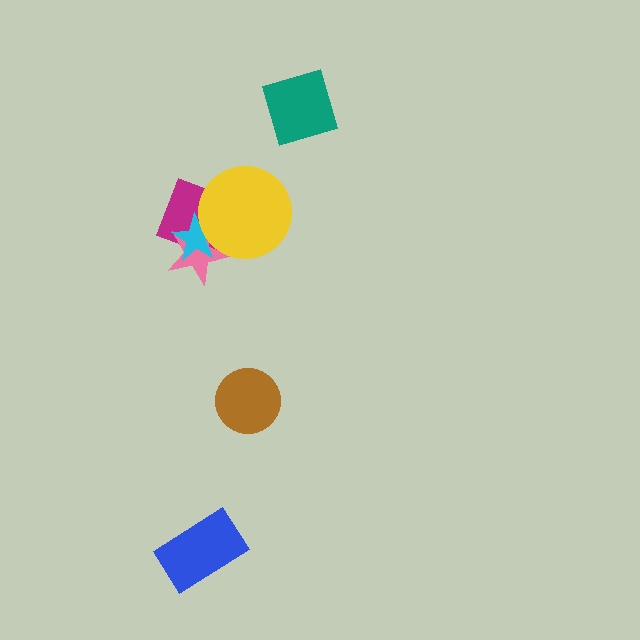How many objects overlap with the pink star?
3 objects overlap with the pink star.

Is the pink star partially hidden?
Yes, it is partially covered by another shape.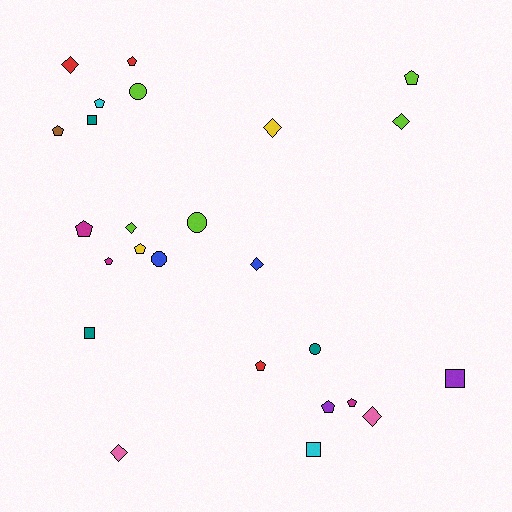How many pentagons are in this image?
There are 10 pentagons.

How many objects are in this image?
There are 25 objects.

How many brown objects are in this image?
There is 1 brown object.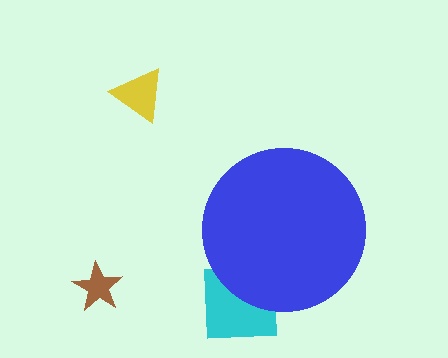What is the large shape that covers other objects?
A blue circle.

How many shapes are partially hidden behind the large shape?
1 shape is partially hidden.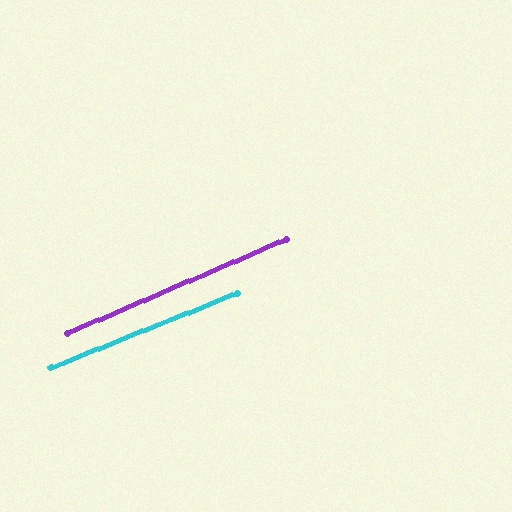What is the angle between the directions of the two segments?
Approximately 1 degree.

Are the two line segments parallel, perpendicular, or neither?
Parallel — their directions differ by only 1.3°.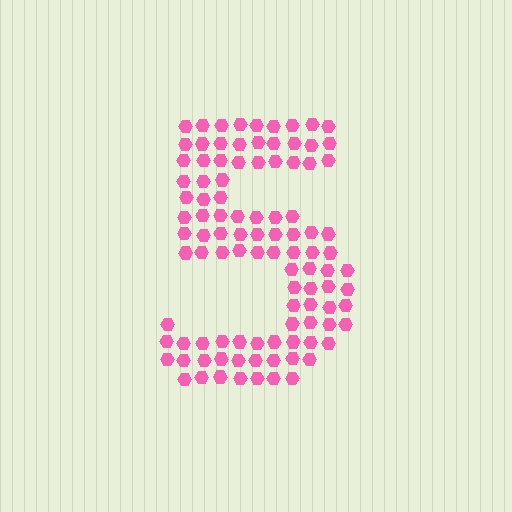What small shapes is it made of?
It is made of small hexagons.